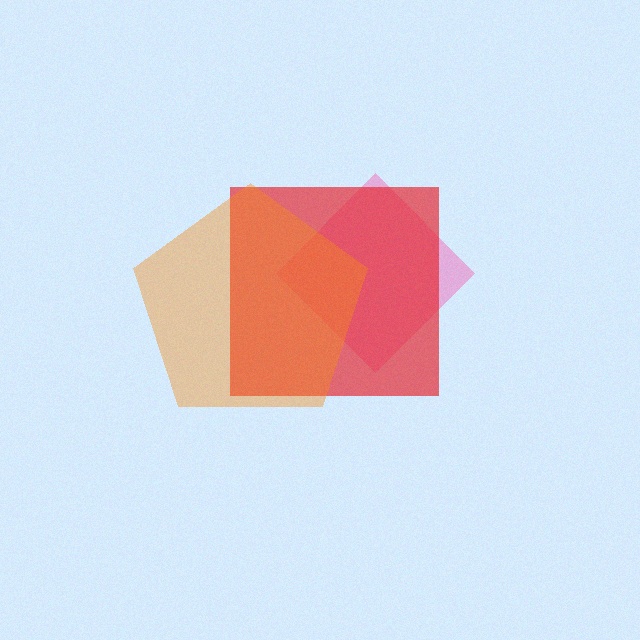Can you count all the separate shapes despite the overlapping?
Yes, there are 3 separate shapes.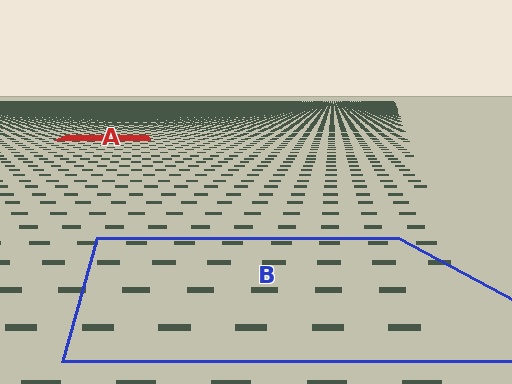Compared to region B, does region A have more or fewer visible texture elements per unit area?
Region A has more texture elements per unit area — they are packed more densely because it is farther away.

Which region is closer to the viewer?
Region B is closer. The texture elements there are larger and more spread out.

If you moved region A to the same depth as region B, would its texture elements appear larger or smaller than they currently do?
They would appear larger. At a closer depth, the same texture elements are projected at a bigger on-screen size.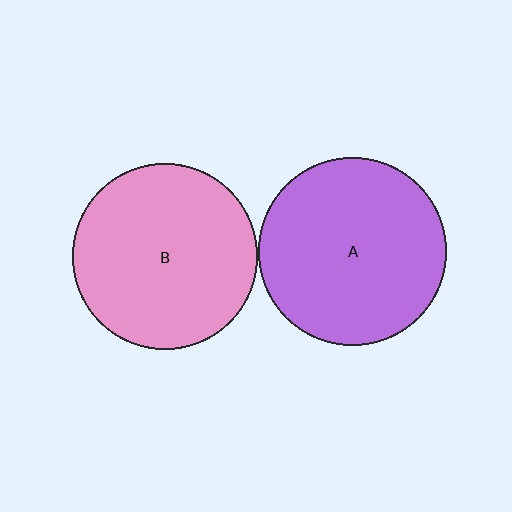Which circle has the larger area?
Circle A (purple).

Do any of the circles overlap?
No, none of the circles overlap.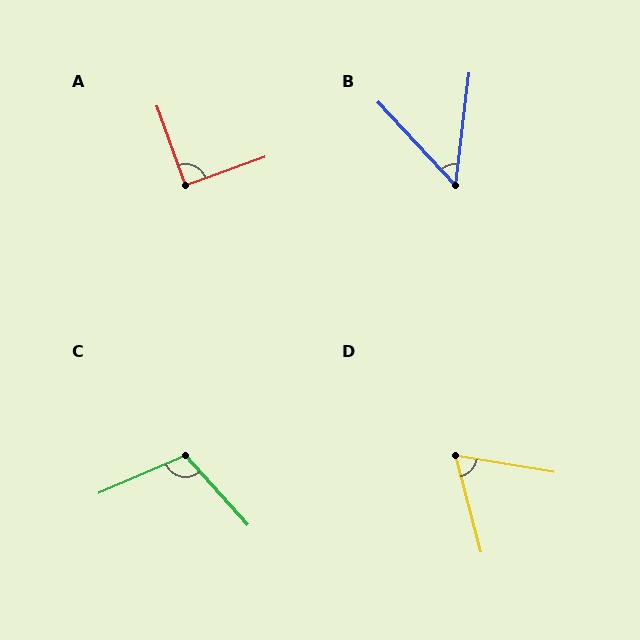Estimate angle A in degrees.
Approximately 90 degrees.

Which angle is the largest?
C, at approximately 109 degrees.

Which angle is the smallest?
B, at approximately 50 degrees.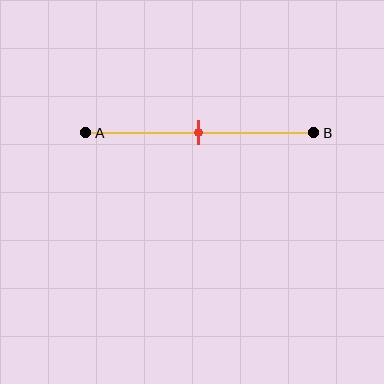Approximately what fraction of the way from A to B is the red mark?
The red mark is approximately 50% of the way from A to B.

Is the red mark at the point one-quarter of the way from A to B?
No, the mark is at about 50% from A, not at the 25% one-quarter point.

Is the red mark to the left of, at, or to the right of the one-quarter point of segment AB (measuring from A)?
The red mark is to the right of the one-quarter point of segment AB.